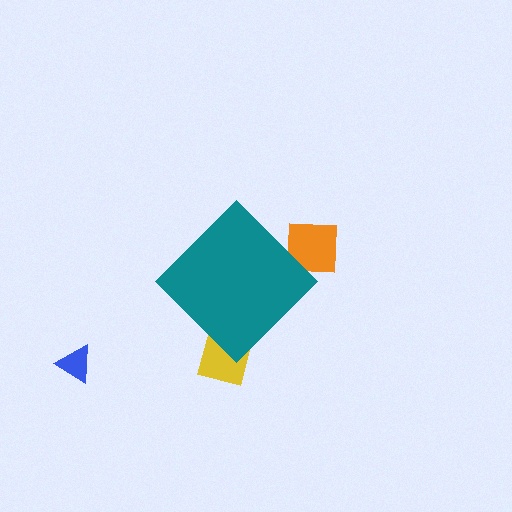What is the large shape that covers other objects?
A teal diamond.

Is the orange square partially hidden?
Yes, the orange square is partially hidden behind the teal diamond.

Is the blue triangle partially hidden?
No, the blue triangle is fully visible.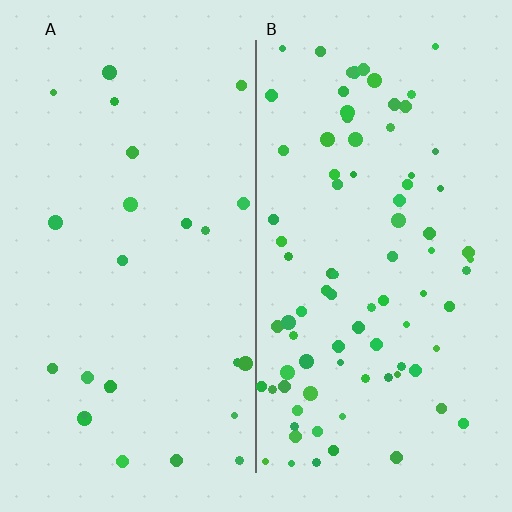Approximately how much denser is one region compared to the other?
Approximately 3.3× — region B over region A.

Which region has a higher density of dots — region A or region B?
B (the right).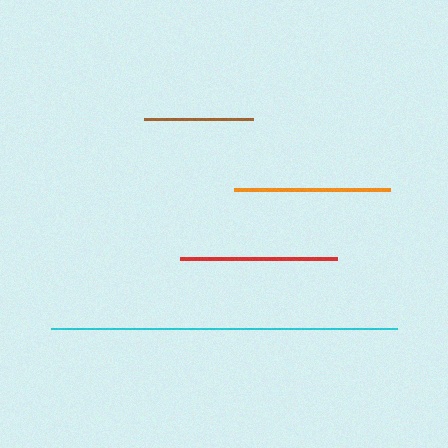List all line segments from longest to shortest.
From longest to shortest: cyan, red, orange, brown.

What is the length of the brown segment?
The brown segment is approximately 108 pixels long.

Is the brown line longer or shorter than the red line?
The red line is longer than the brown line.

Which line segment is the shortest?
The brown line is the shortest at approximately 108 pixels.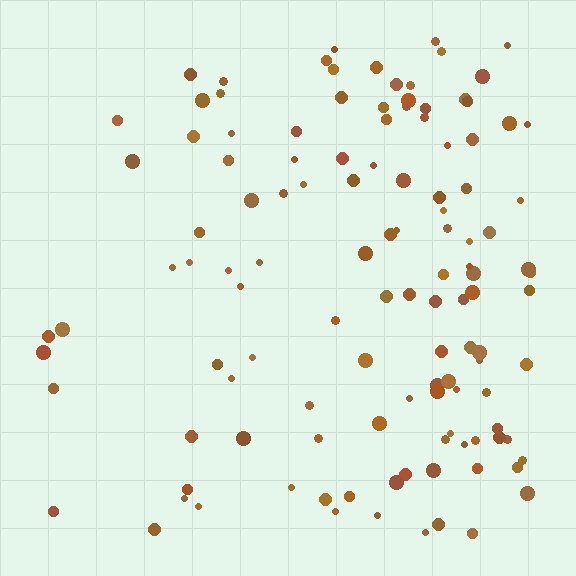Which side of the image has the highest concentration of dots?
The right.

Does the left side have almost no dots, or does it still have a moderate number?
Still a moderate number, just noticeably fewer than the right.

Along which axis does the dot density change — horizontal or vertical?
Horizontal.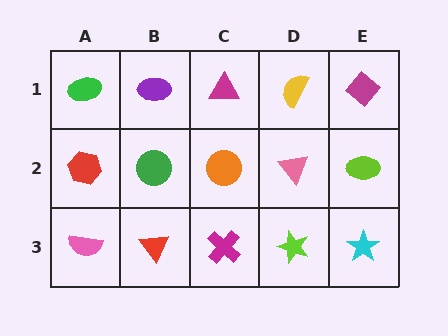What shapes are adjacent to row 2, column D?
A yellow semicircle (row 1, column D), a lime star (row 3, column D), an orange circle (row 2, column C), a lime ellipse (row 2, column E).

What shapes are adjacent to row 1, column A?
A red hexagon (row 2, column A), a purple ellipse (row 1, column B).